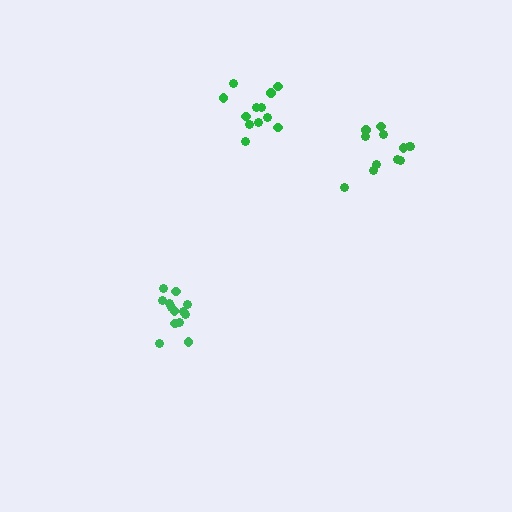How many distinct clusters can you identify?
There are 3 distinct clusters.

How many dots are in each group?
Group 1: 12 dots, Group 2: 13 dots, Group 3: 12 dots (37 total).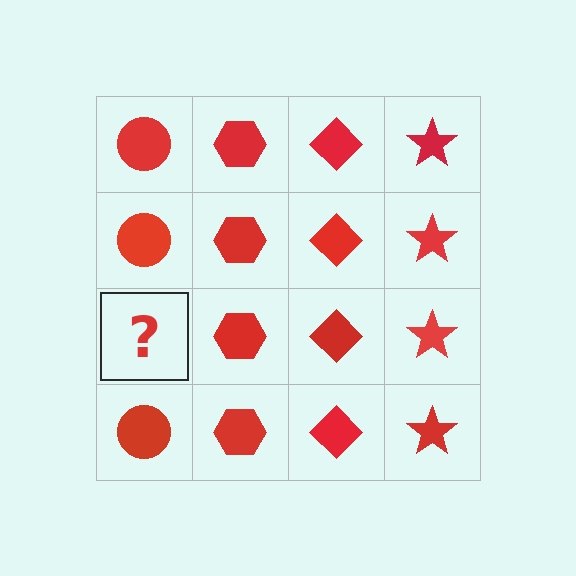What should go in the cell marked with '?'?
The missing cell should contain a red circle.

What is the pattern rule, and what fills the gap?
The rule is that each column has a consistent shape. The gap should be filled with a red circle.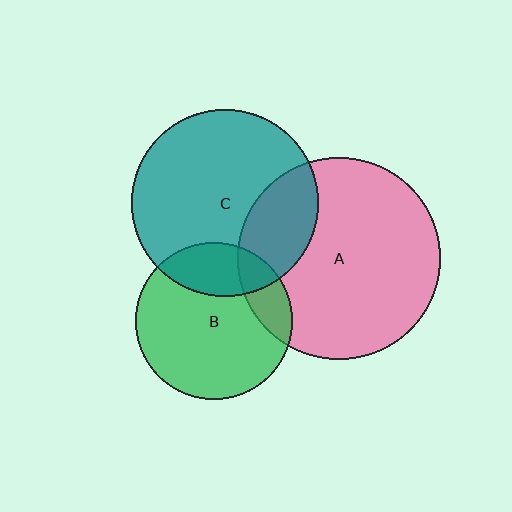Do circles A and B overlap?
Yes.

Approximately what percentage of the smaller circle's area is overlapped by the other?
Approximately 15%.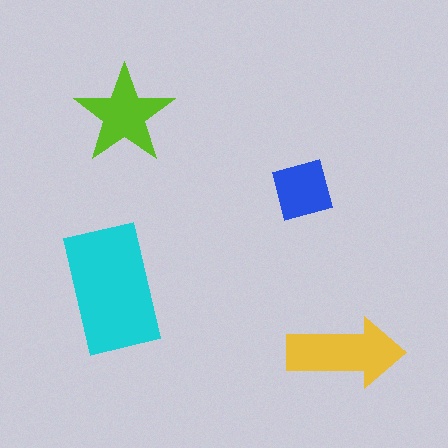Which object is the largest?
The cyan rectangle.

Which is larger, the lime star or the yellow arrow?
The yellow arrow.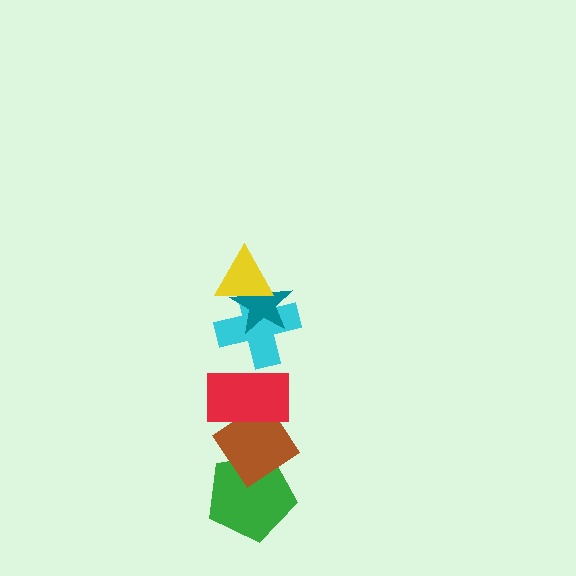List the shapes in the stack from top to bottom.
From top to bottom: the yellow triangle, the teal star, the cyan cross, the red rectangle, the brown diamond, the green pentagon.